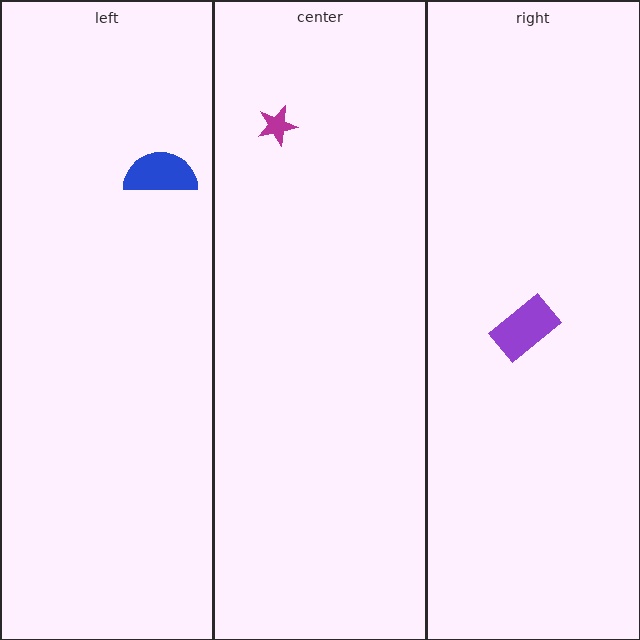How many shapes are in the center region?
1.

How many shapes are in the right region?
1.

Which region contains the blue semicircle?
The left region.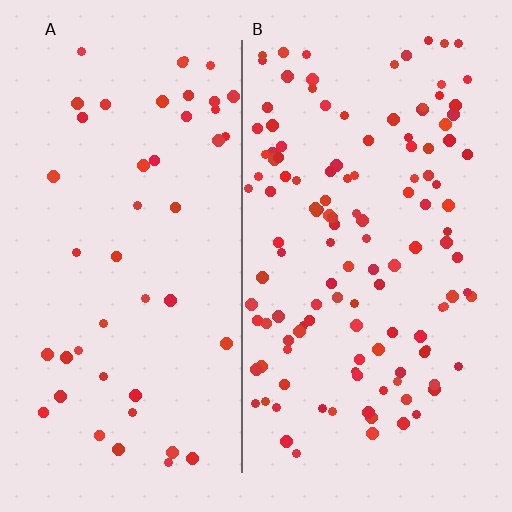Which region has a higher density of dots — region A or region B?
B (the right).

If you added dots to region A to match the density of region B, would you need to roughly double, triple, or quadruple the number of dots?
Approximately triple.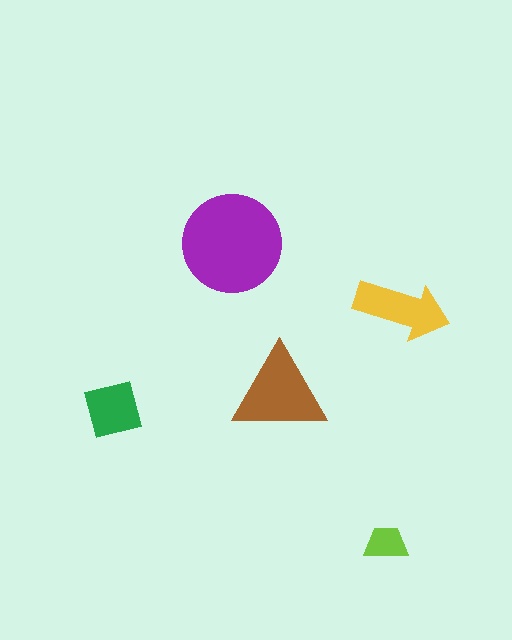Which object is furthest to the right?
The yellow arrow is rightmost.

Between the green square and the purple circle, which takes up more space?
The purple circle.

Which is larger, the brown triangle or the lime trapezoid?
The brown triangle.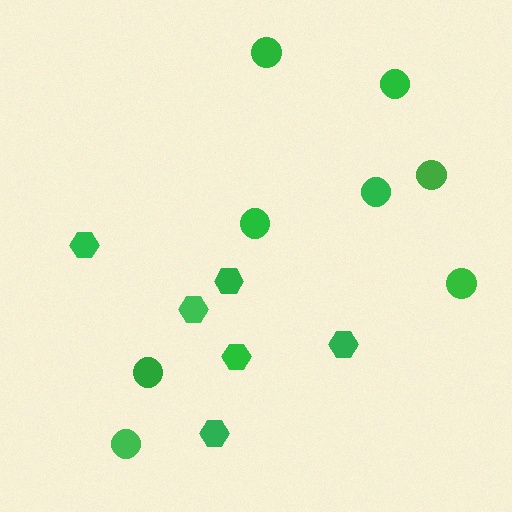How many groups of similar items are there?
There are 2 groups: one group of circles (8) and one group of hexagons (6).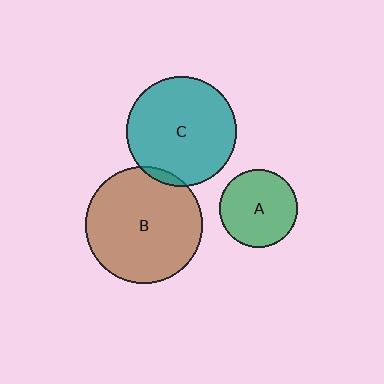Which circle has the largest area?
Circle B (brown).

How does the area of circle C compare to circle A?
Approximately 2.0 times.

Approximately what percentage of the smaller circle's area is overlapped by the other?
Approximately 5%.